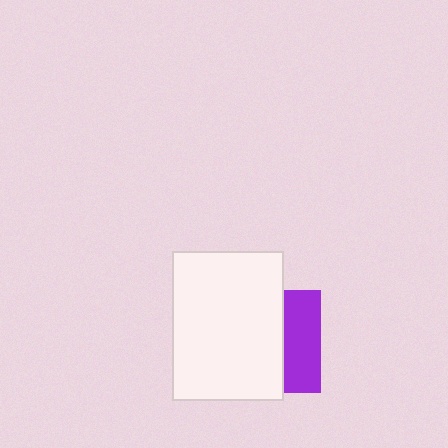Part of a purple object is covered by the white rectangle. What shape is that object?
It is a square.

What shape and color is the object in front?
The object in front is a white rectangle.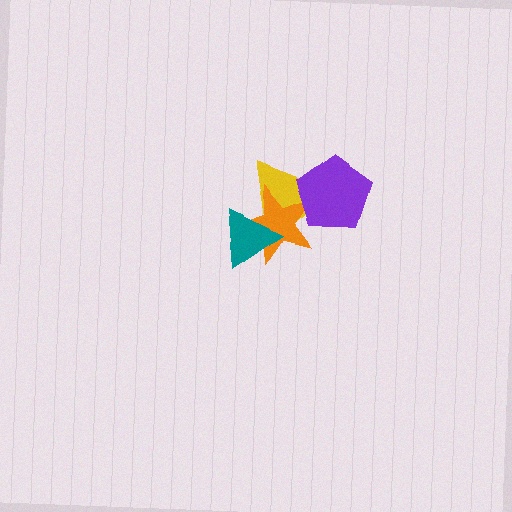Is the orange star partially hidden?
Yes, it is partially covered by another shape.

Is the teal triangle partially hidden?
No, no other shape covers it.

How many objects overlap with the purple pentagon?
2 objects overlap with the purple pentagon.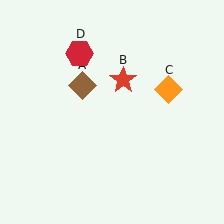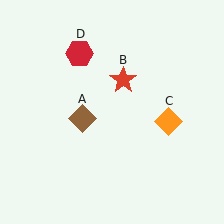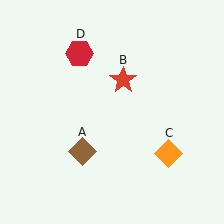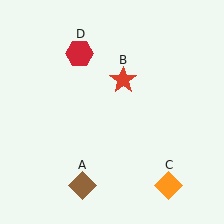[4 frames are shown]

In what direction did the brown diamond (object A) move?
The brown diamond (object A) moved down.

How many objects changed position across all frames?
2 objects changed position: brown diamond (object A), orange diamond (object C).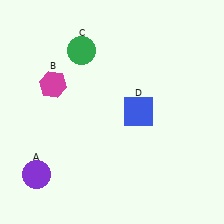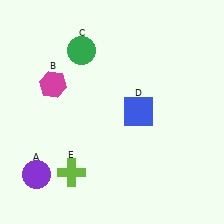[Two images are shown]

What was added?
A lime cross (E) was added in Image 2.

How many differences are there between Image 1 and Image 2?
There is 1 difference between the two images.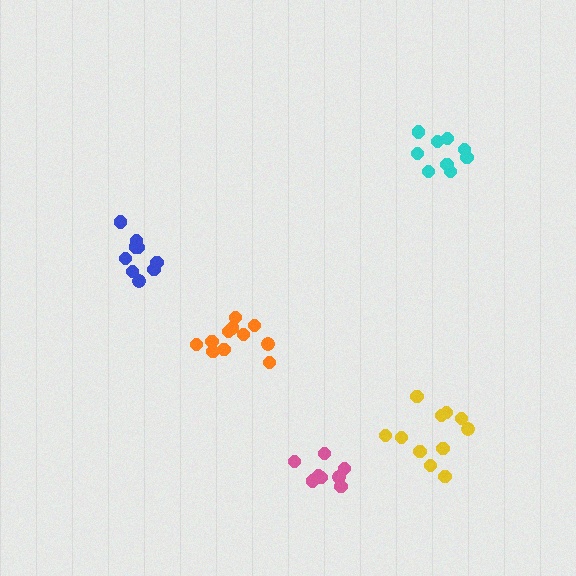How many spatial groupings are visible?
There are 5 spatial groupings.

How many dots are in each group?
Group 1: 11 dots, Group 2: 8 dots, Group 3: 9 dots, Group 4: 11 dots, Group 5: 9 dots (48 total).